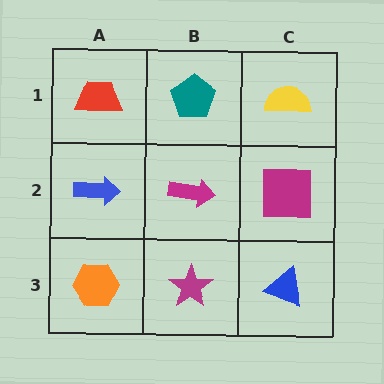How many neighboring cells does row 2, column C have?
3.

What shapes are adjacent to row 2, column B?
A teal pentagon (row 1, column B), a magenta star (row 3, column B), a blue arrow (row 2, column A), a magenta square (row 2, column C).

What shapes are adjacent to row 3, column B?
A magenta arrow (row 2, column B), an orange hexagon (row 3, column A), a blue triangle (row 3, column C).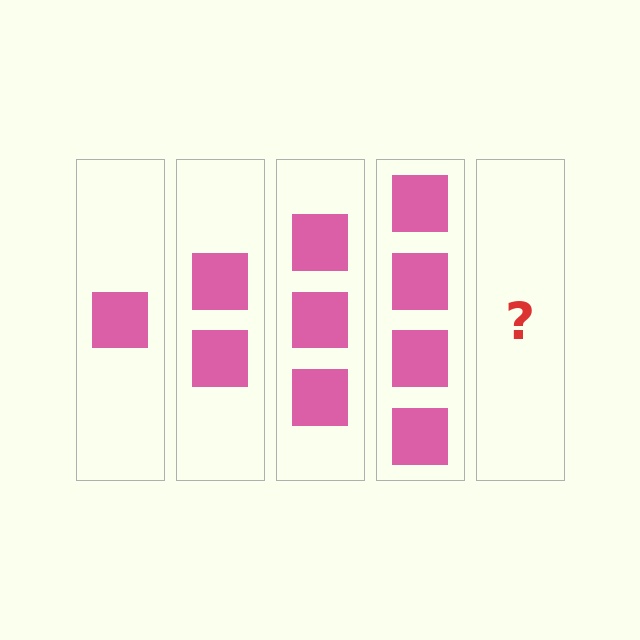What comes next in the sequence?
The next element should be 5 squares.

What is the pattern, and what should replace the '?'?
The pattern is that each step adds one more square. The '?' should be 5 squares.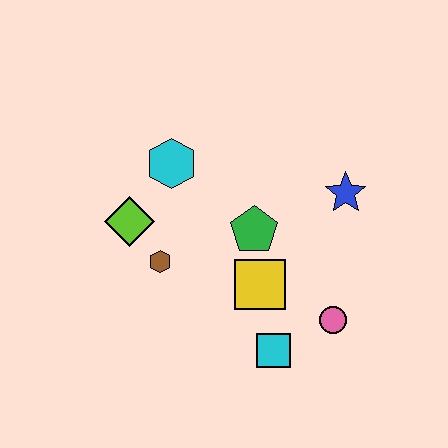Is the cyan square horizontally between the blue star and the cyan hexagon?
Yes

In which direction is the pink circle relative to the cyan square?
The pink circle is to the right of the cyan square.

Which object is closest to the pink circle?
The cyan square is closest to the pink circle.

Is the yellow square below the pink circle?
No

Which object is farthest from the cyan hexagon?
The pink circle is farthest from the cyan hexagon.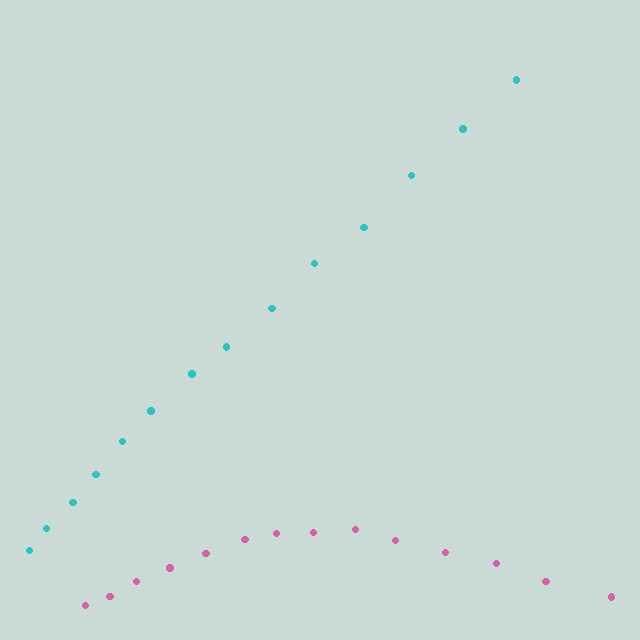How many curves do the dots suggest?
There are 2 distinct paths.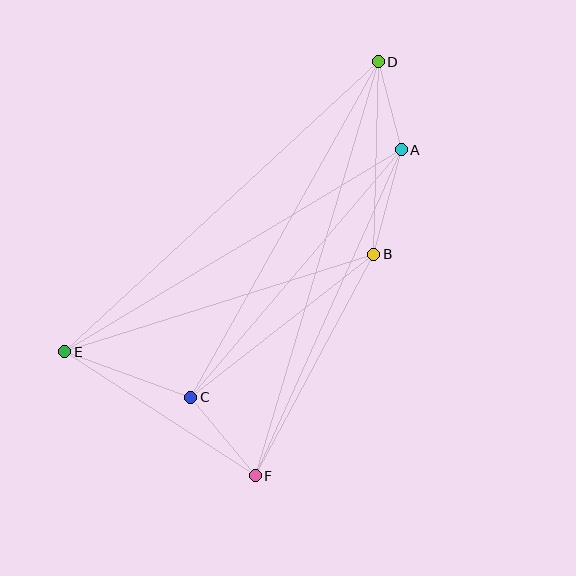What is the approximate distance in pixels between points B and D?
The distance between B and D is approximately 192 pixels.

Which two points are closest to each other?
Points A and D are closest to each other.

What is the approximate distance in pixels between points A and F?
The distance between A and F is approximately 357 pixels.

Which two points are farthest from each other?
Points D and F are farthest from each other.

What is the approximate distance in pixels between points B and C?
The distance between B and C is approximately 233 pixels.